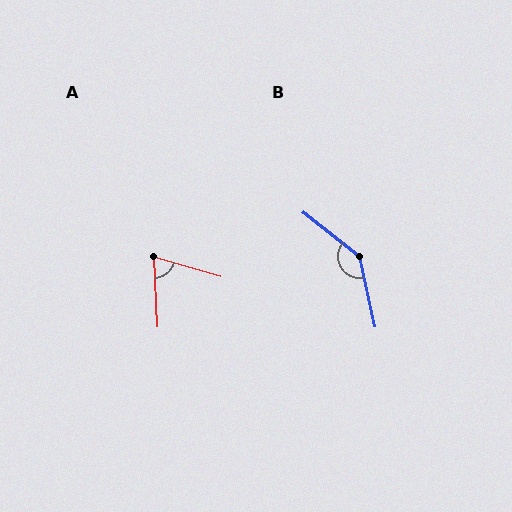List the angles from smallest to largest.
A (71°), B (141°).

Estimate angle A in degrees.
Approximately 71 degrees.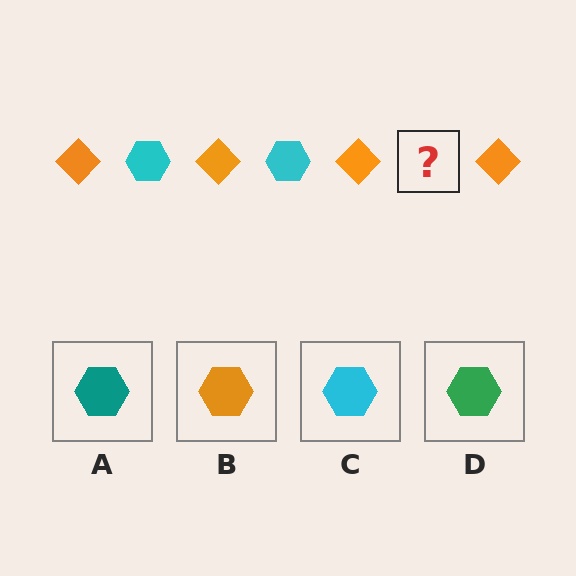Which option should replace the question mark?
Option C.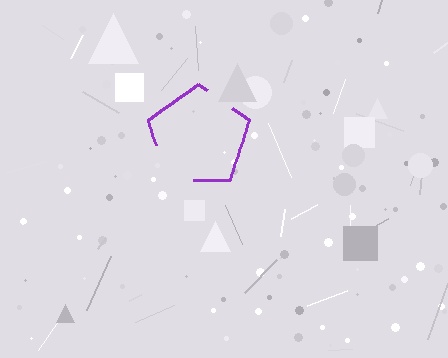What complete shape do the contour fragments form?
The contour fragments form a pentagon.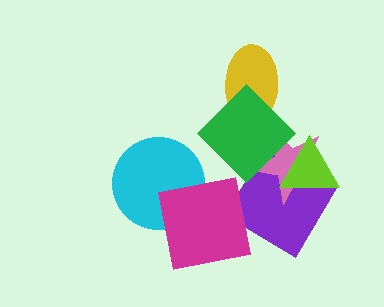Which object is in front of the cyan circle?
The magenta square is in front of the cyan circle.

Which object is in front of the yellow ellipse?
The green diamond is in front of the yellow ellipse.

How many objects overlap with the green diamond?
4 objects overlap with the green diamond.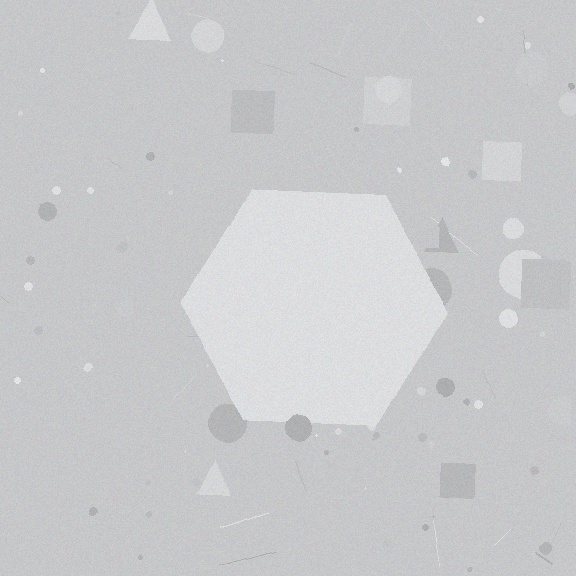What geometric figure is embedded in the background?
A hexagon is embedded in the background.